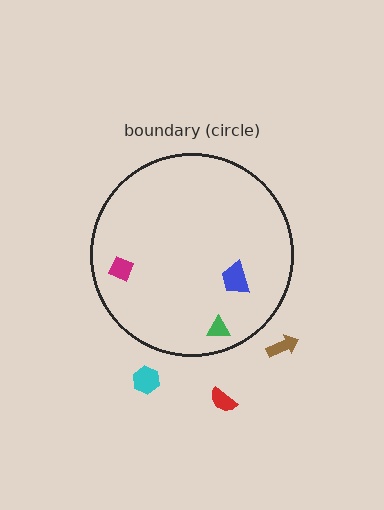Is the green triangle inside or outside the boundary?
Inside.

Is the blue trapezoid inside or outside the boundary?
Inside.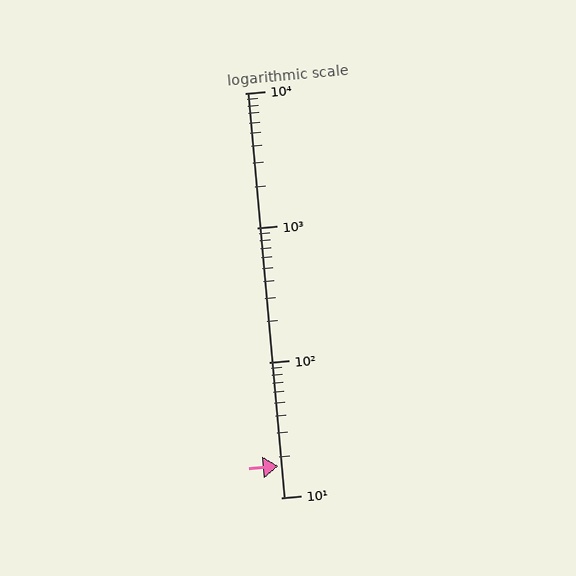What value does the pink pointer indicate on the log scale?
The pointer indicates approximately 17.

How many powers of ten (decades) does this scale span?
The scale spans 3 decades, from 10 to 10000.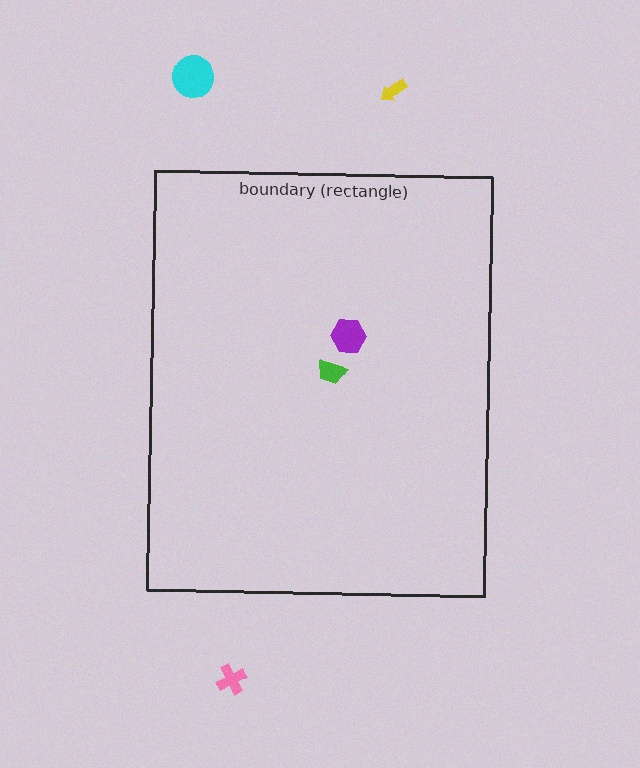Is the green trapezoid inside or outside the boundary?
Inside.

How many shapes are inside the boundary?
2 inside, 3 outside.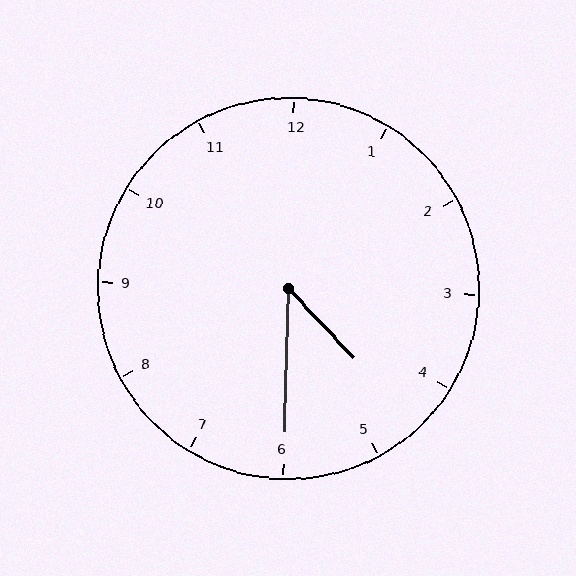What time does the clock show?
4:30.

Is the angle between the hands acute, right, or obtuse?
It is acute.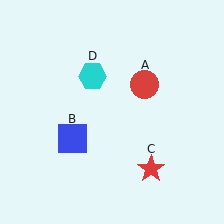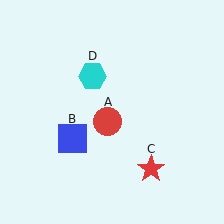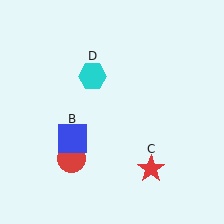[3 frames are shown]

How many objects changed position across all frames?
1 object changed position: red circle (object A).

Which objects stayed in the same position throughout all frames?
Blue square (object B) and red star (object C) and cyan hexagon (object D) remained stationary.